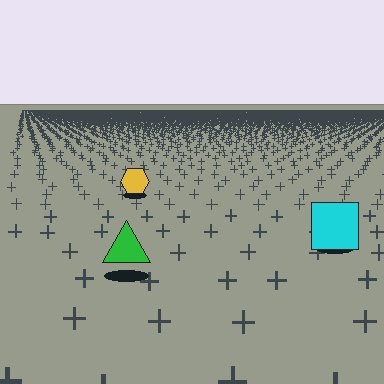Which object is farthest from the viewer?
The yellow hexagon is farthest from the viewer. It appears smaller and the ground texture around it is denser.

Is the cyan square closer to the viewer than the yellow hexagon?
Yes. The cyan square is closer — you can tell from the texture gradient: the ground texture is coarser near it.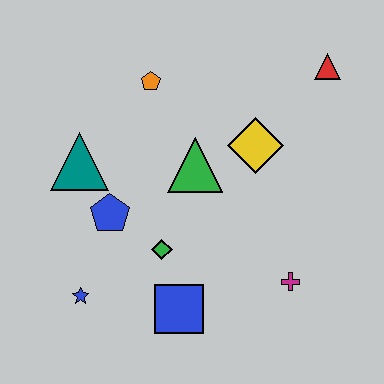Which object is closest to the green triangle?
The yellow diamond is closest to the green triangle.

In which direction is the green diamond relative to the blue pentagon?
The green diamond is to the right of the blue pentagon.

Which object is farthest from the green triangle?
The blue star is farthest from the green triangle.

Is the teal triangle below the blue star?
No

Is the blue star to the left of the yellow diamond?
Yes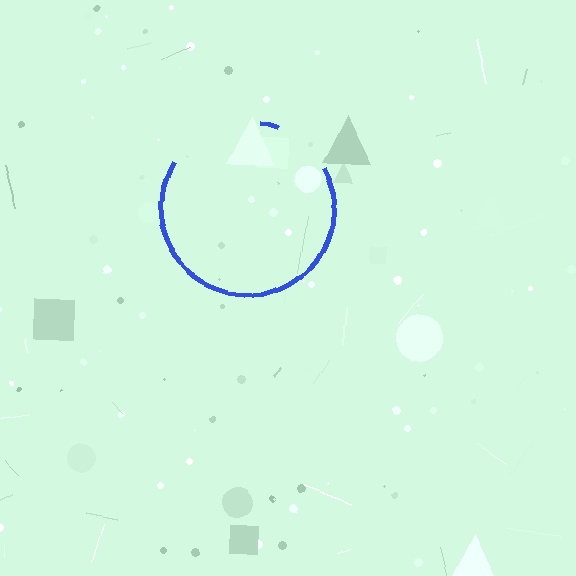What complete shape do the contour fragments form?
The contour fragments form a circle.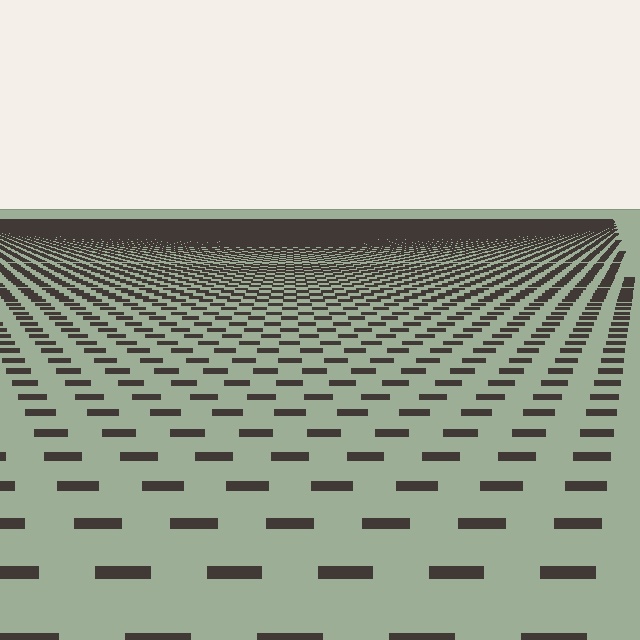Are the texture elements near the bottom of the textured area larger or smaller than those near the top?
Larger. Near the bottom, elements are closer to the viewer and appear at a bigger on-screen size.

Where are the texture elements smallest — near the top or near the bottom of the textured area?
Near the top.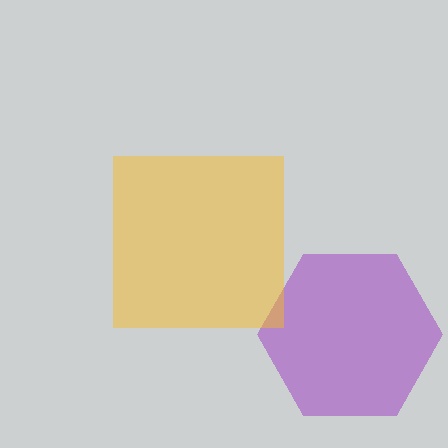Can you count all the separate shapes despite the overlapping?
Yes, there are 2 separate shapes.